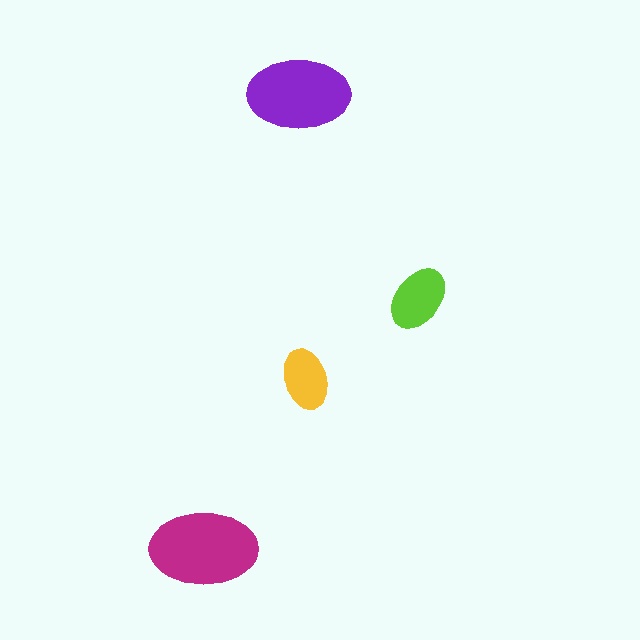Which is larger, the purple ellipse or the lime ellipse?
The purple one.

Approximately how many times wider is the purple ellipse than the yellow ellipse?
About 1.5 times wider.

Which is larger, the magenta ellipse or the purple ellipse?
The magenta one.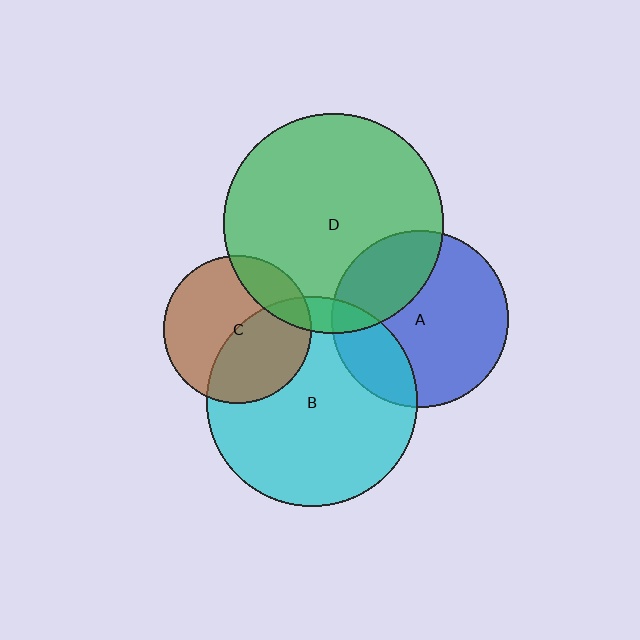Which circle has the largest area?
Circle D (green).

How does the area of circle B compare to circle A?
Approximately 1.4 times.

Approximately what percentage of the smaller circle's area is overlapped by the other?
Approximately 45%.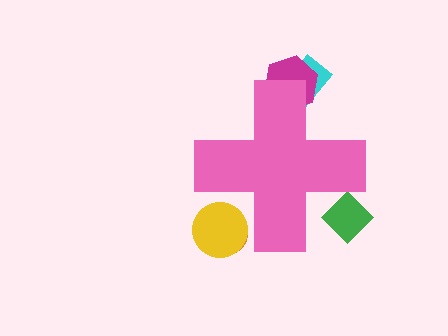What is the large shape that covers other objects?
A pink cross.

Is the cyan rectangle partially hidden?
Yes, the cyan rectangle is partially hidden behind the pink cross.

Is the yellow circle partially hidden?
Yes, the yellow circle is partially hidden behind the pink cross.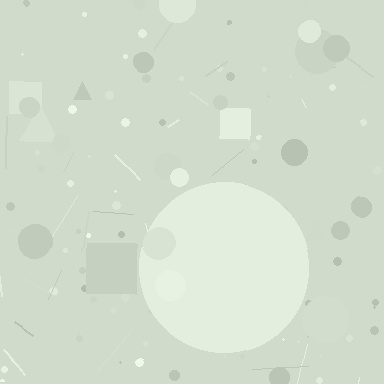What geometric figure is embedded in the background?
A circle is embedded in the background.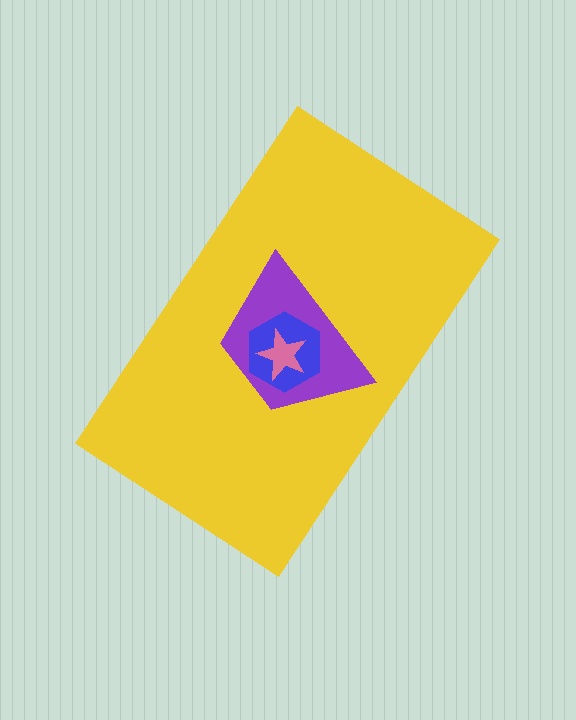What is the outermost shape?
The yellow rectangle.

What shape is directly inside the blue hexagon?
The pink star.